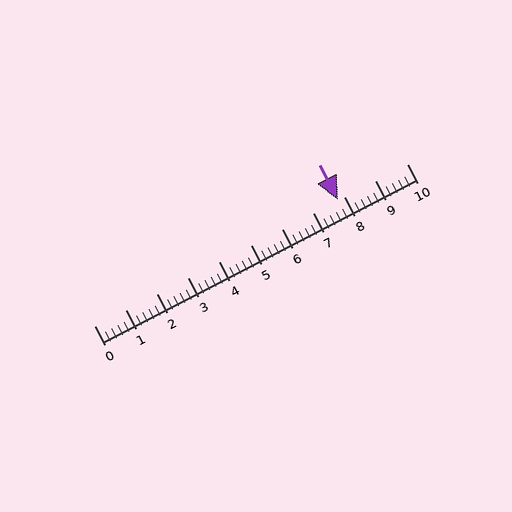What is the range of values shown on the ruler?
The ruler shows values from 0 to 10.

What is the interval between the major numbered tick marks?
The major tick marks are spaced 1 units apart.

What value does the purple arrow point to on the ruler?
The purple arrow points to approximately 7.8.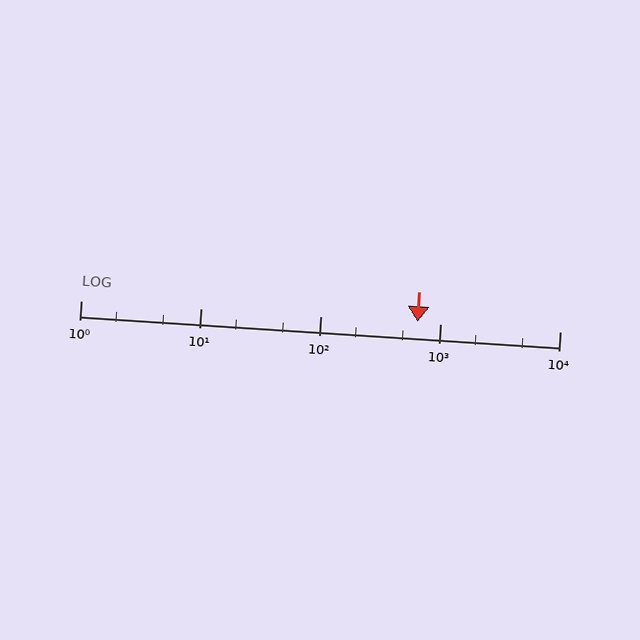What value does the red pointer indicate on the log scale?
The pointer indicates approximately 650.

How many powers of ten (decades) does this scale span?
The scale spans 4 decades, from 1 to 10000.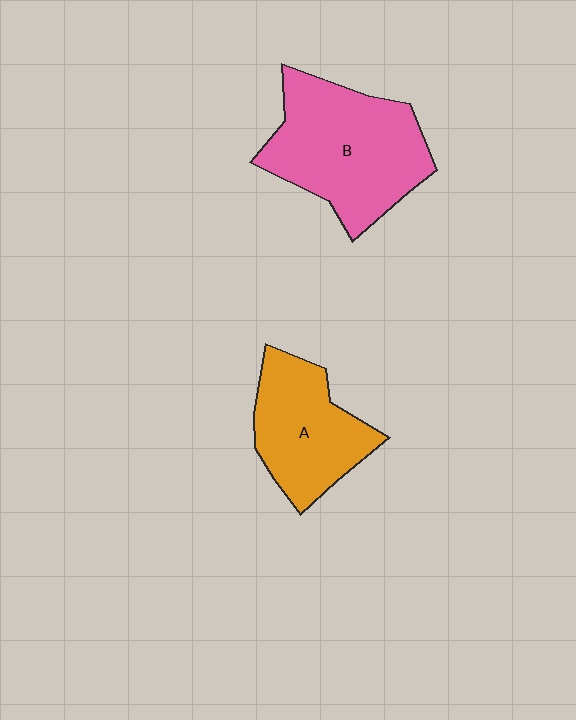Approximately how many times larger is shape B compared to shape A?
Approximately 1.4 times.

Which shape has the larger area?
Shape B (pink).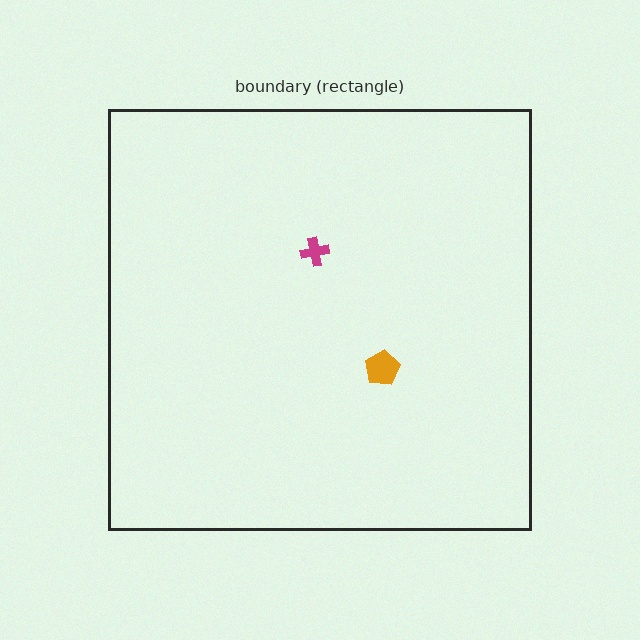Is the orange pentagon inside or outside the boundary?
Inside.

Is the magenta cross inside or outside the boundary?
Inside.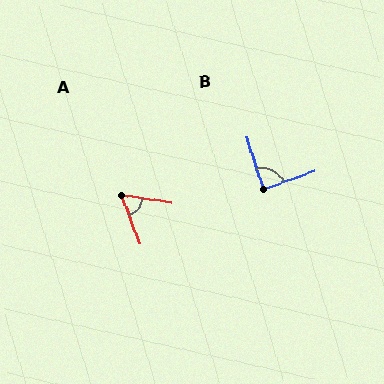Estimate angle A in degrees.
Approximately 61 degrees.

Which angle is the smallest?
A, at approximately 61 degrees.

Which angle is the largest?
B, at approximately 88 degrees.